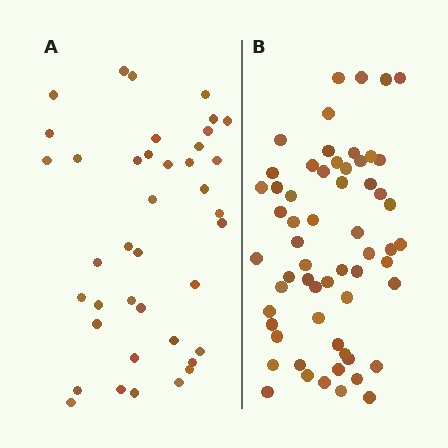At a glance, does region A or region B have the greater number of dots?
Region B (the right region) has more dots.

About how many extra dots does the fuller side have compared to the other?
Region B has approximately 20 more dots than region A.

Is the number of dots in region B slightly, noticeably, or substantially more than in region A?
Region B has substantially more. The ratio is roughly 1.5 to 1.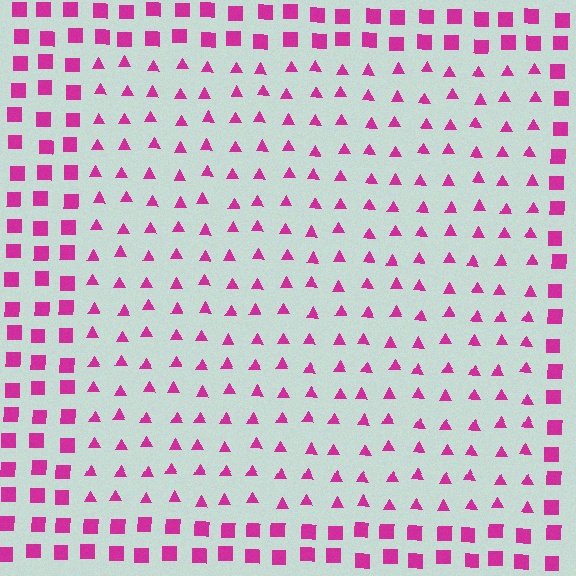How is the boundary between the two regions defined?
The boundary is defined by a change in element shape: triangles inside vs. squares outside. All elements share the same color and spacing.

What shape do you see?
I see a rectangle.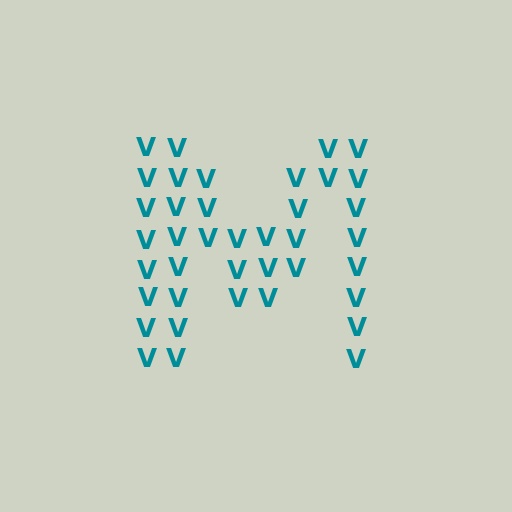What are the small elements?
The small elements are letter V's.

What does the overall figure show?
The overall figure shows the letter M.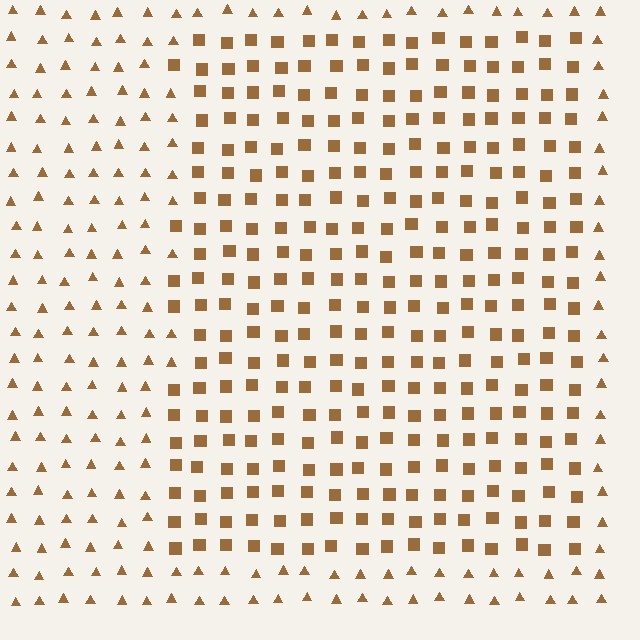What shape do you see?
I see a rectangle.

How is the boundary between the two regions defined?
The boundary is defined by a change in element shape: squares inside vs. triangles outside. All elements share the same color and spacing.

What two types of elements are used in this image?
The image uses squares inside the rectangle region and triangles outside it.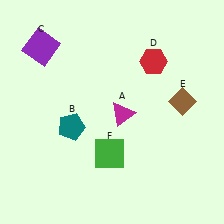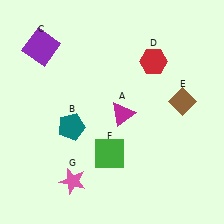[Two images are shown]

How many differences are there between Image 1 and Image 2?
There is 1 difference between the two images.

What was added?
A pink star (G) was added in Image 2.